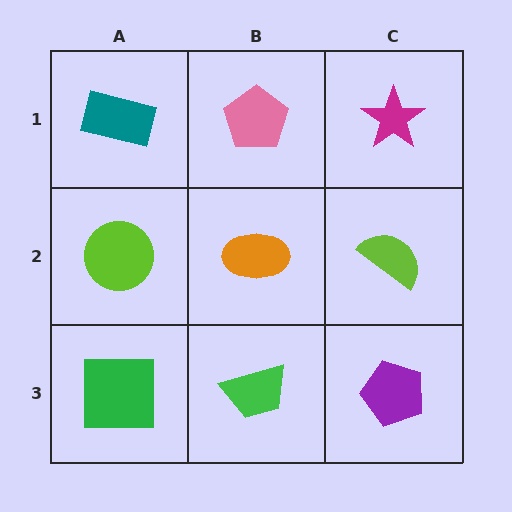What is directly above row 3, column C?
A lime semicircle.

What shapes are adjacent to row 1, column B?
An orange ellipse (row 2, column B), a teal rectangle (row 1, column A), a magenta star (row 1, column C).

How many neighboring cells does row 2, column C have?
3.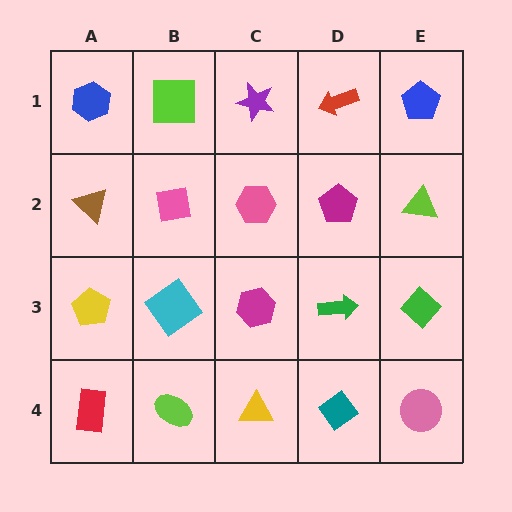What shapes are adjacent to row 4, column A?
A yellow pentagon (row 3, column A), a lime ellipse (row 4, column B).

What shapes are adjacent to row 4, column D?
A green arrow (row 3, column D), a yellow triangle (row 4, column C), a pink circle (row 4, column E).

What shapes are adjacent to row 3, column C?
A pink hexagon (row 2, column C), a yellow triangle (row 4, column C), a cyan diamond (row 3, column B), a green arrow (row 3, column D).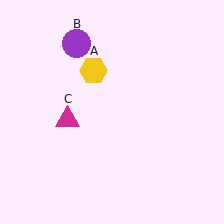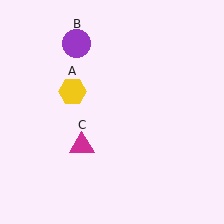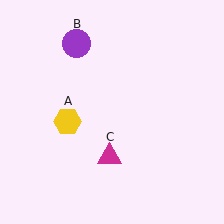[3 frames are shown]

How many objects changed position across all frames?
2 objects changed position: yellow hexagon (object A), magenta triangle (object C).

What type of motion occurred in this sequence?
The yellow hexagon (object A), magenta triangle (object C) rotated counterclockwise around the center of the scene.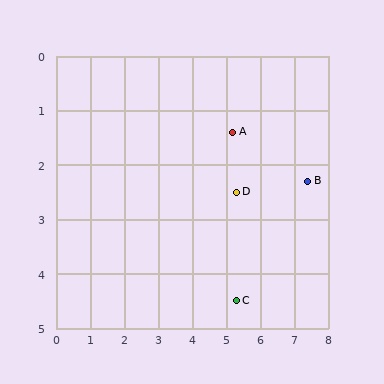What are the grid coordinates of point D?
Point D is at approximately (5.3, 2.5).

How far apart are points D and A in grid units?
Points D and A are about 1.1 grid units apart.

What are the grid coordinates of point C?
Point C is at approximately (5.3, 4.5).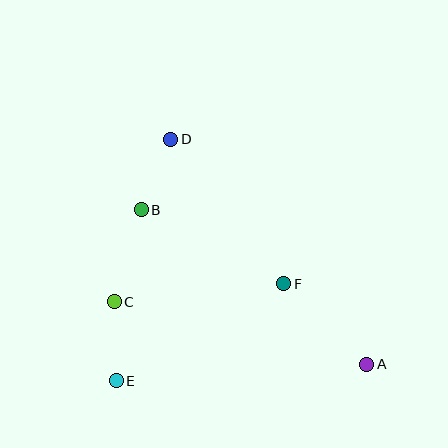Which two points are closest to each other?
Points B and D are closest to each other.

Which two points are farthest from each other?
Points A and D are farthest from each other.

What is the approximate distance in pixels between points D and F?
The distance between D and F is approximately 184 pixels.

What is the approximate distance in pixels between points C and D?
The distance between C and D is approximately 172 pixels.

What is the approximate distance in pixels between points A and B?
The distance between A and B is approximately 274 pixels.